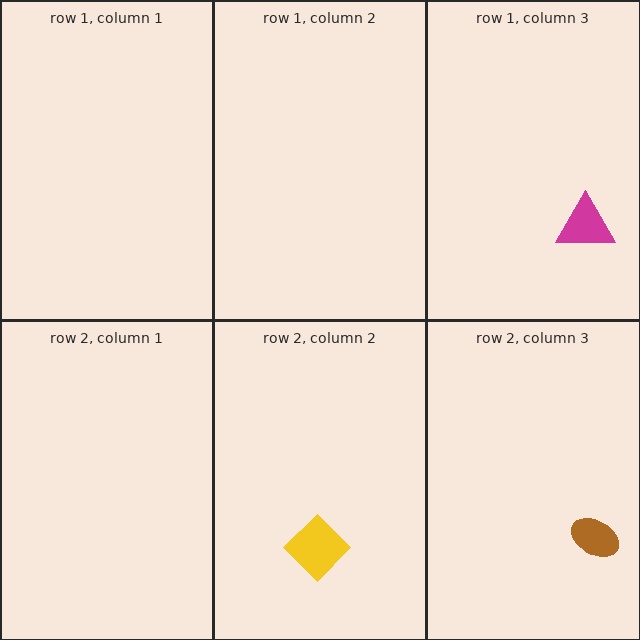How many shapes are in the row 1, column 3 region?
1.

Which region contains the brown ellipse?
The row 2, column 3 region.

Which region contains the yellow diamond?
The row 2, column 2 region.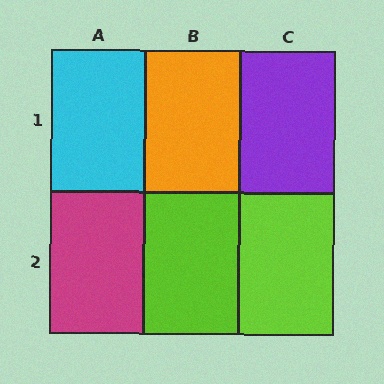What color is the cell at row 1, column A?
Cyan.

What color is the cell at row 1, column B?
Orange.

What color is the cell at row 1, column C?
Purple.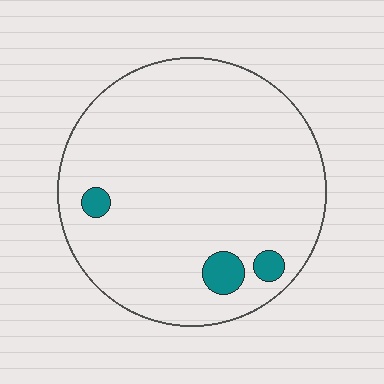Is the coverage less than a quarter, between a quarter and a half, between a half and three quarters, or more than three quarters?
Less than a quarter.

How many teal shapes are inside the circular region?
3.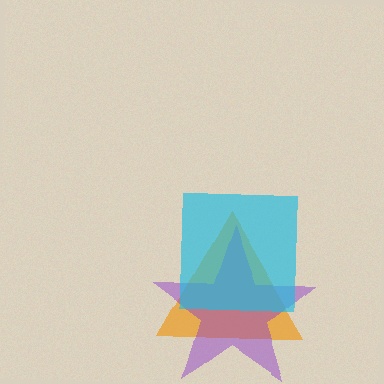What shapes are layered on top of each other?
The layered shapes are: an orange triangle, a purple star, a cyan square.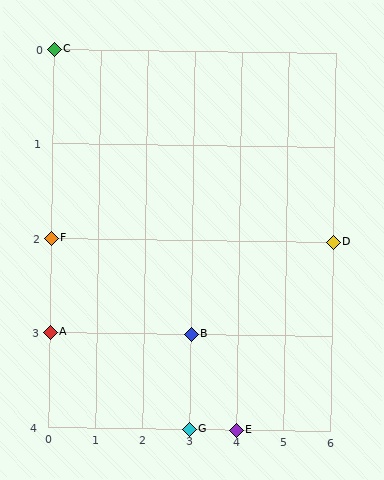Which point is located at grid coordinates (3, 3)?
Point B is at (3, 3).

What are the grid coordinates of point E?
Point E is at grid coordinates (4, 4).